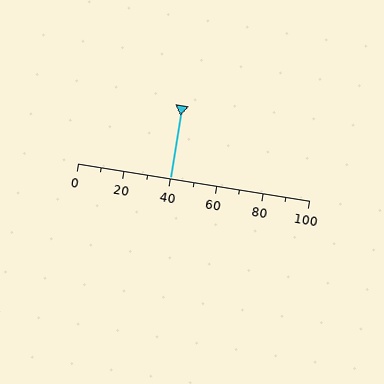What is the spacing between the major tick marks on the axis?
The major ticks are spaced 20 apart.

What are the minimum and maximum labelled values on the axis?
The axis runs from 0 to 100.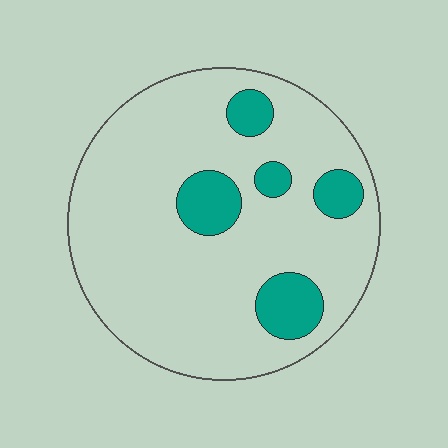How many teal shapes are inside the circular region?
5.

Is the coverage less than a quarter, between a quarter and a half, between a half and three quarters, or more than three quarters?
Less than a quarter.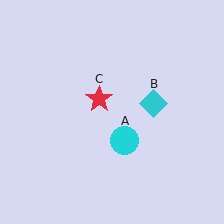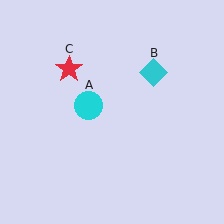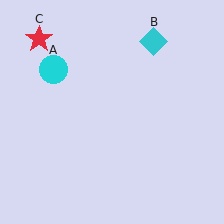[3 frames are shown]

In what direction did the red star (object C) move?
The red star (object C) moved up and to the left.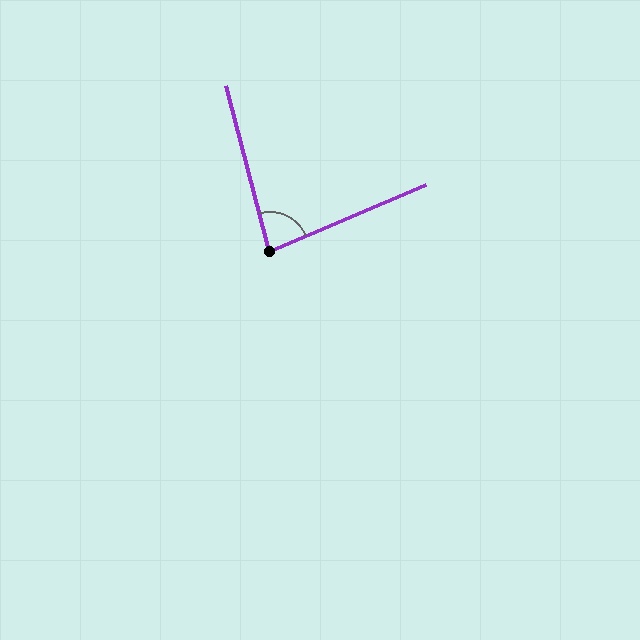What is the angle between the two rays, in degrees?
Approximately 82 degrees.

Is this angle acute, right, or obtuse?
It is acute.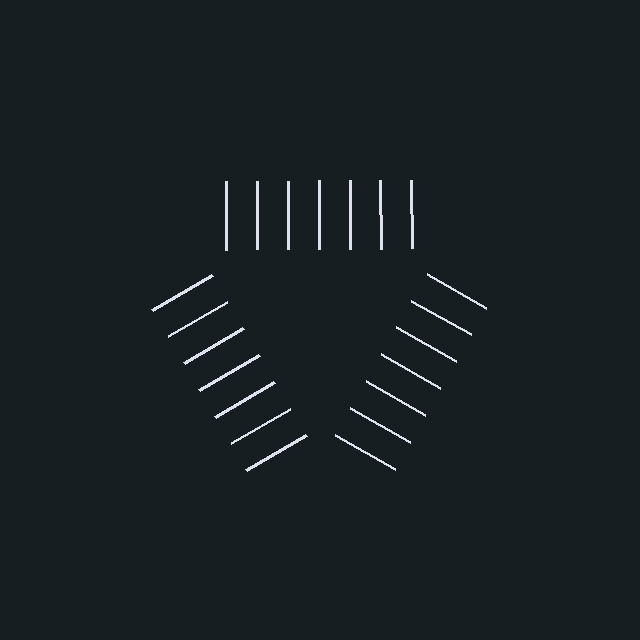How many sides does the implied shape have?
3 sides — the line-ends trace a triangle.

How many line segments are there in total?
21 — 7 along each of the 3 edges.